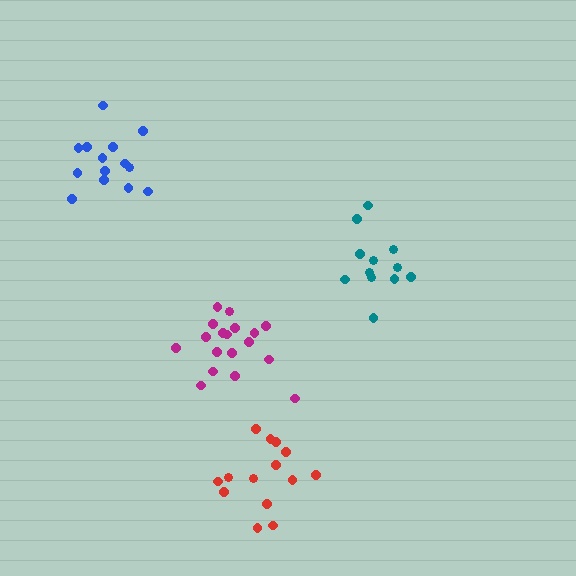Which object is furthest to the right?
The teal cluster is rightmost.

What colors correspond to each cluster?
The clusters are colored: teal, red, magenta, blue.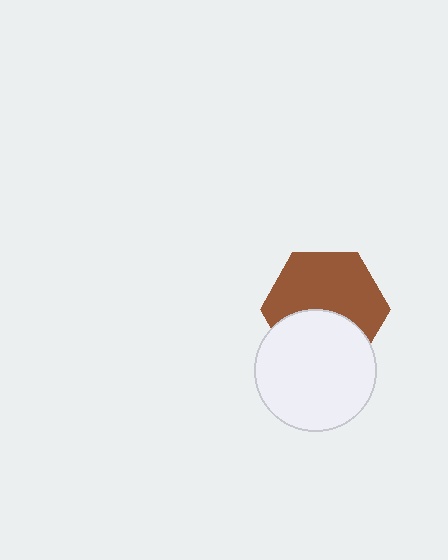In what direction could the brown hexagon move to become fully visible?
The brown hexagon could move up. That would shift it out from behind the white circle entirely.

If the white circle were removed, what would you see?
You would see the complete brown hexagon.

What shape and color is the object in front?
The object in front is a white circle.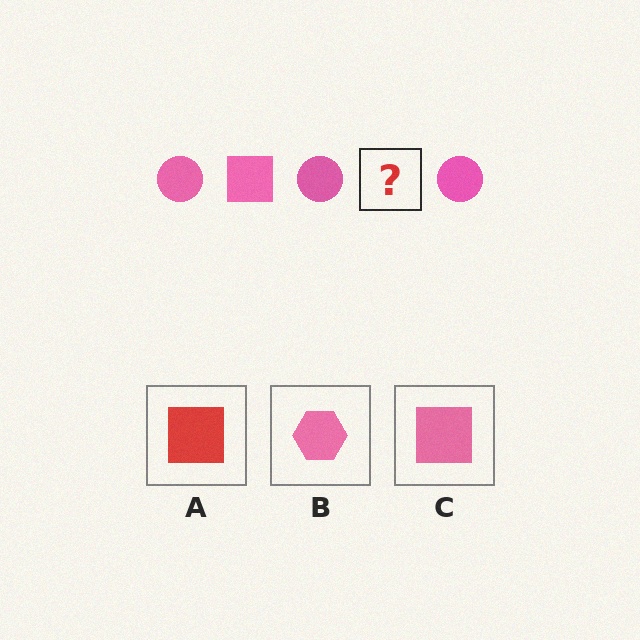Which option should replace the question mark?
Option C.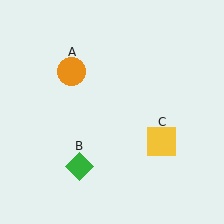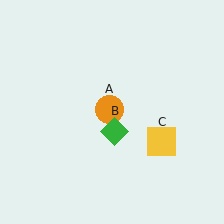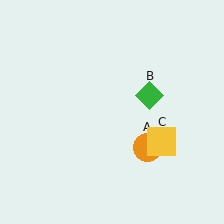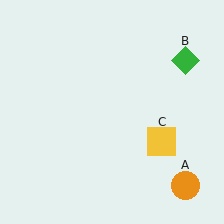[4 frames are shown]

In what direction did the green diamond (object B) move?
The green diamond (object B) moved up and to the right.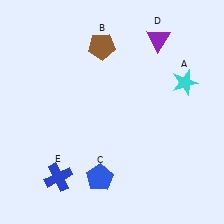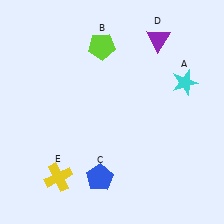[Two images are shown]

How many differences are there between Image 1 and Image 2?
There are 2 differences between the two images.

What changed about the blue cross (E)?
In Image 1, E is blue. In Image 2, it changed to yellow.